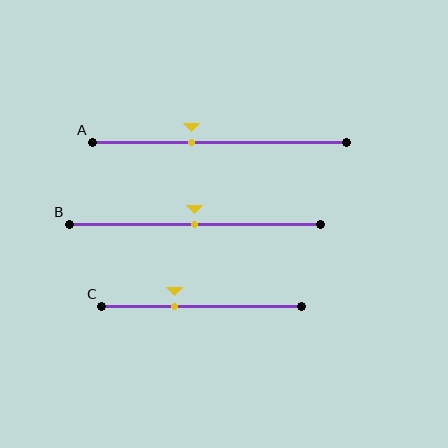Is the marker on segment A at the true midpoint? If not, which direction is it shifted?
No, the marker on segment A is shifted to the left by about 11% of the segment length.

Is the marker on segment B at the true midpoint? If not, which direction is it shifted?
Yes, the marker on segment B is at the true midpoint.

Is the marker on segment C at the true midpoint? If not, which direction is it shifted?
No, the marker on segment C is shifted to the left by about 14% of the segment length.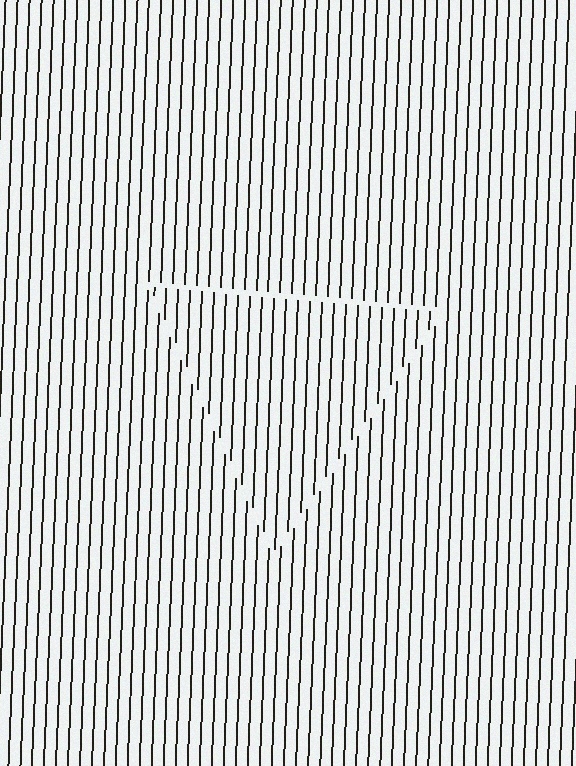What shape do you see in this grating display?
An illusory triangle. The interior of the shape contains the same grating, shifted by half a period — the contour is defined by the phase discontinuity where line-ends from the inner and outer gratings abut.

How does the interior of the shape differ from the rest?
The interior of the shape contains the same grating, shifted by half a period — the contour is defined by the phase discontinuity where line-ends from the inner and outer gratings abut.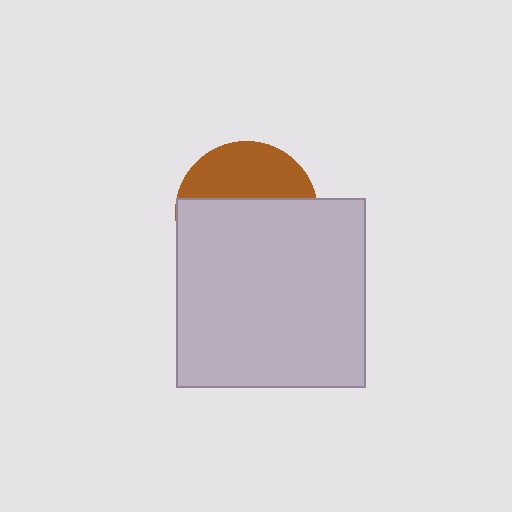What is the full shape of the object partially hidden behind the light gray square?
The partially hidden object is a brown circle.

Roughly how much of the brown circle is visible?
A small part of it is visible (roughly 37%).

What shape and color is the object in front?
The object in front is a light gray square.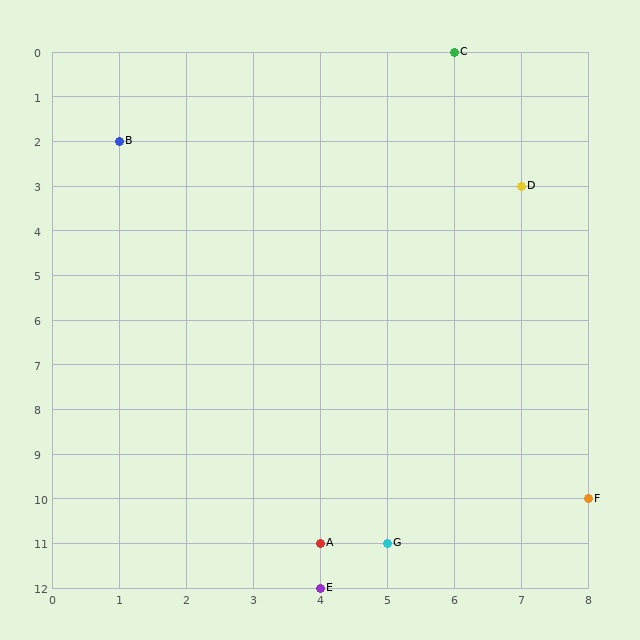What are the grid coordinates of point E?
Point E is at grid coordinates (4, 12).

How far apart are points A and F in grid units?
Points A and F are 4 columns and 1 row apart (about 4.1 grid units diagonally).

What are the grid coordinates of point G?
Point G is at grid coordinates (5, 11).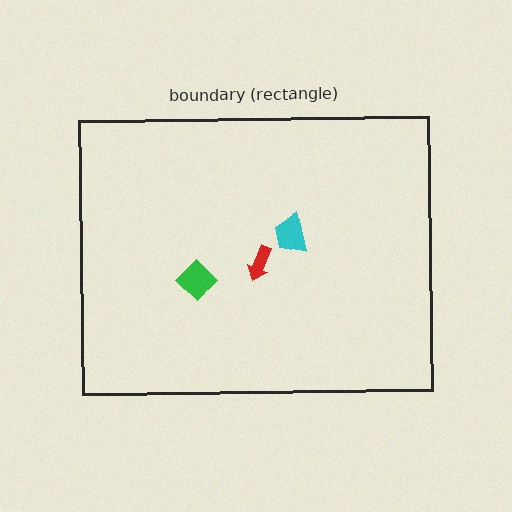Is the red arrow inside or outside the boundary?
Inside.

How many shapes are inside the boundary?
3 inside, 0 outside.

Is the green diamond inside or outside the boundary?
Inside.